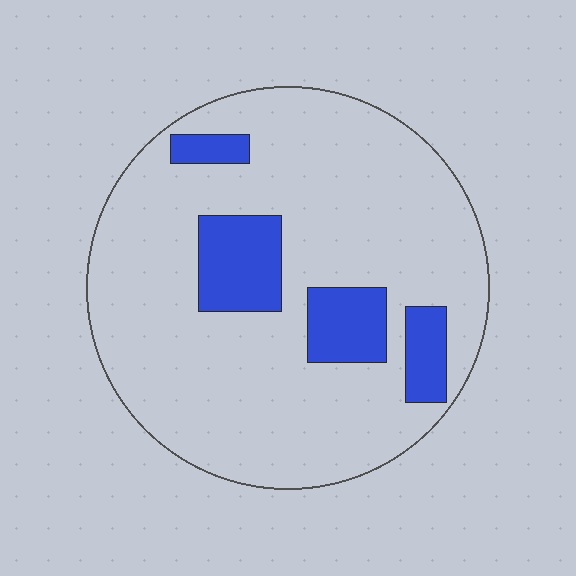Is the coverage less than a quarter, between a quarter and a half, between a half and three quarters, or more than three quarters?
Less than a quarter.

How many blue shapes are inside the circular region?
4.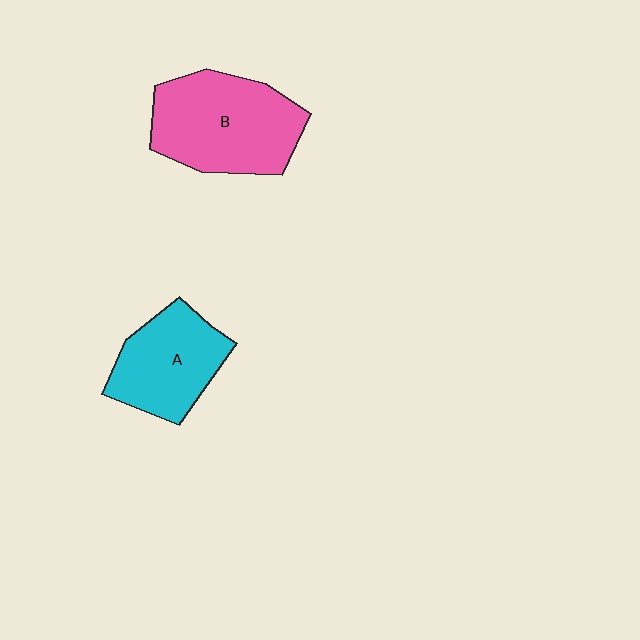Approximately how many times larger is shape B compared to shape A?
Approximately 1.4 times.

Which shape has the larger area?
Shape B (pink).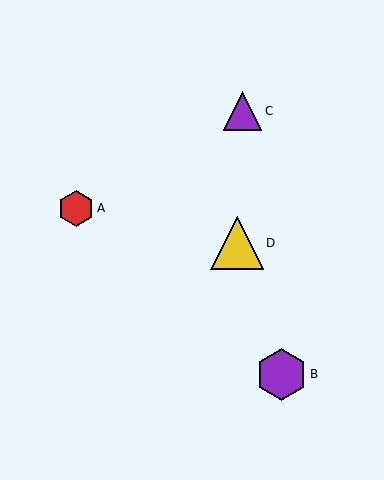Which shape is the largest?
The yellow triangle (labeled D) is the largest.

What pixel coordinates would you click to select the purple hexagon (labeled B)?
Click at (281, 374) to select the purple hexagon B.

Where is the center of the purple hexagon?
The center of the purple hexagon is at (281, 374).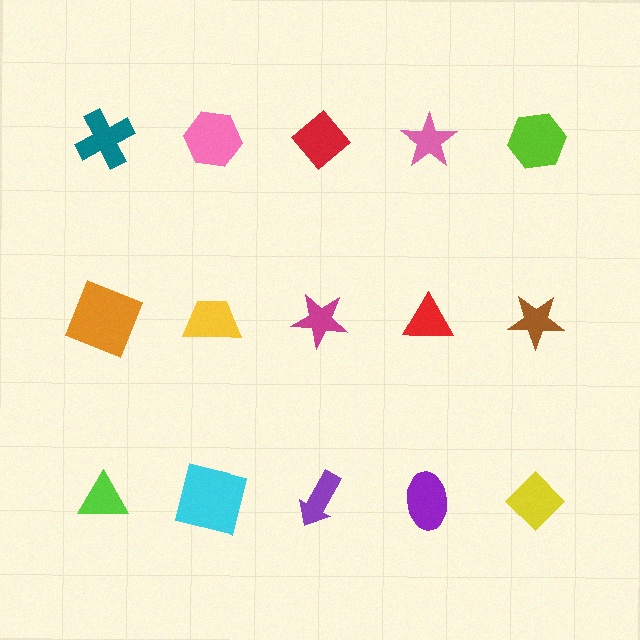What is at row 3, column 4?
A purple ellipse.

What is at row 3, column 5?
A yellow diamond.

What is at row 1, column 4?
A pink star.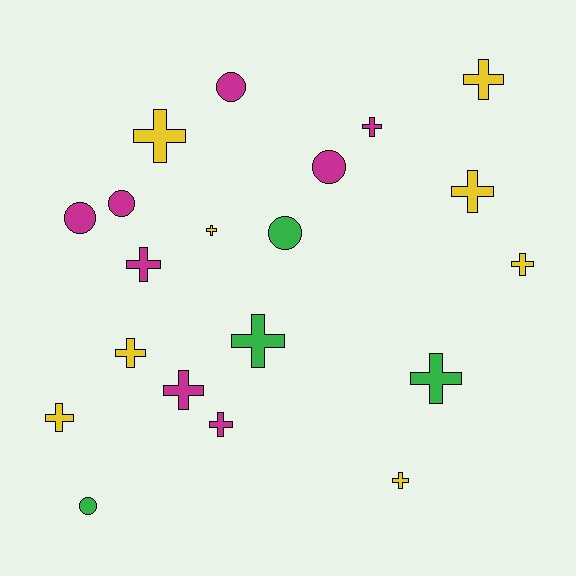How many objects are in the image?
There are 20 objects.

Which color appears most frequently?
Yellow, with 8 objects.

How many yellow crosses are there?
There are 8 yellow crosses.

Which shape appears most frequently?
Cross, with 14 objects.